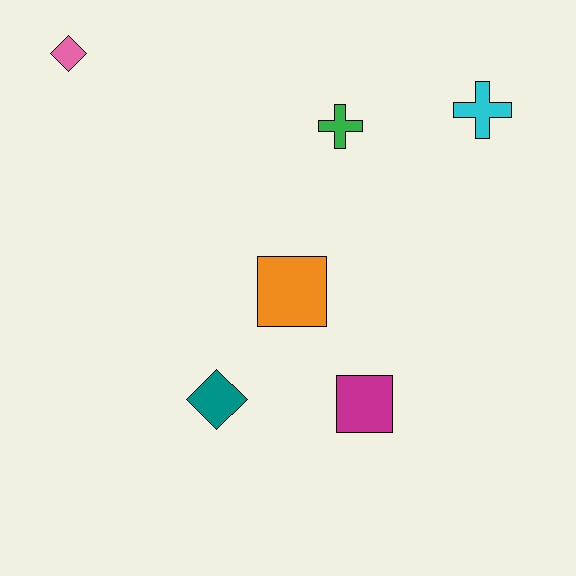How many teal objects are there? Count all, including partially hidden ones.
There is 1 teal object.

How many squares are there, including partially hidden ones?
There are 2 squares.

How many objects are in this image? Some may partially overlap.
There are 6 objects.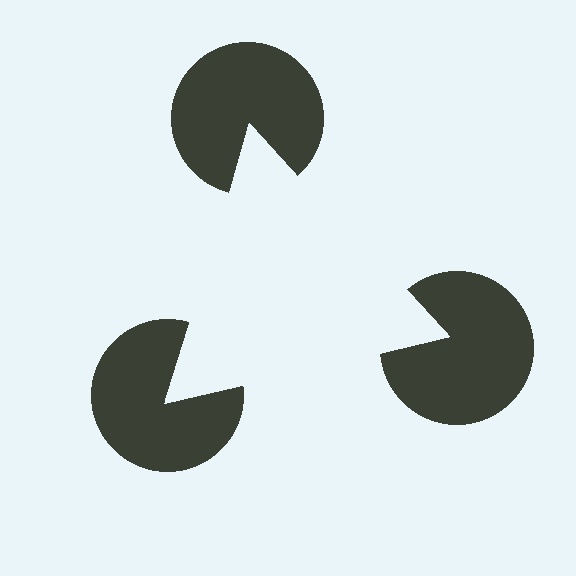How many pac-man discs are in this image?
There are 3 — one at each vertex of the illusory triangle.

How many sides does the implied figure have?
3 sides.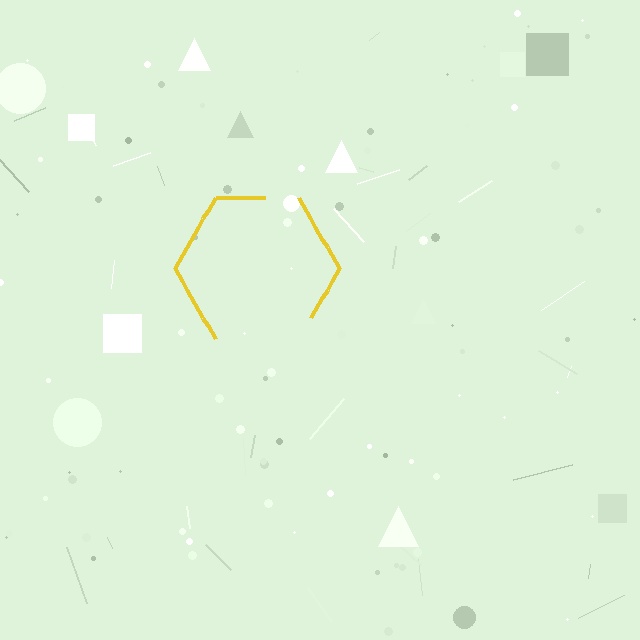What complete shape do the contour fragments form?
The contour fragments form a hexagon.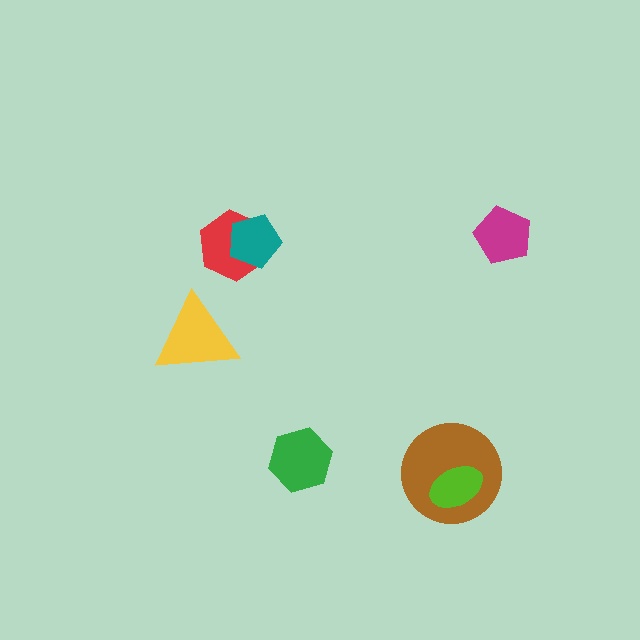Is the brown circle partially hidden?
Yes, it is partially covered by another shape.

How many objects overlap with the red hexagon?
1 object overlaps with the red hexagon.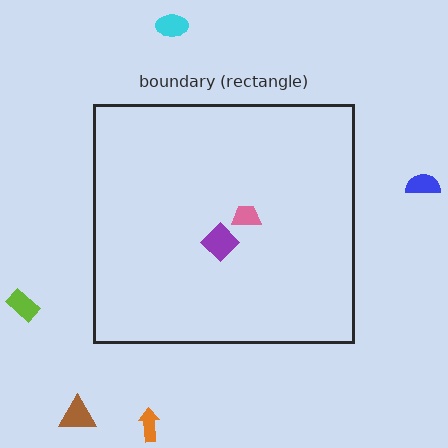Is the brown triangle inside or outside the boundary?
Outside.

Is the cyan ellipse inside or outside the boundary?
Outside.